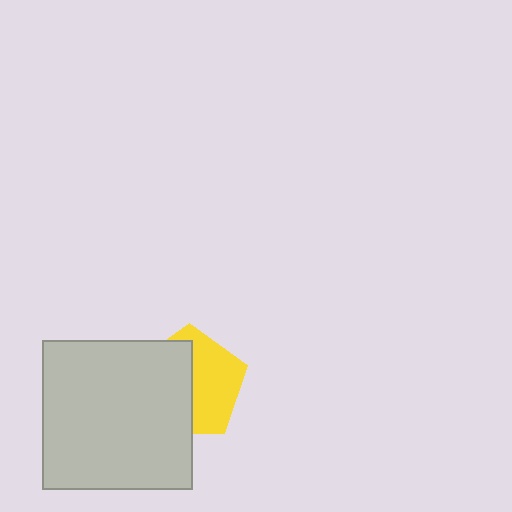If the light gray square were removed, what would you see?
You would see the complete yellow pentagon.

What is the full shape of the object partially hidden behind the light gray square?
The partially hidden object is a yellow pentagon.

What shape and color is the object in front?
The object in front is a light gray square.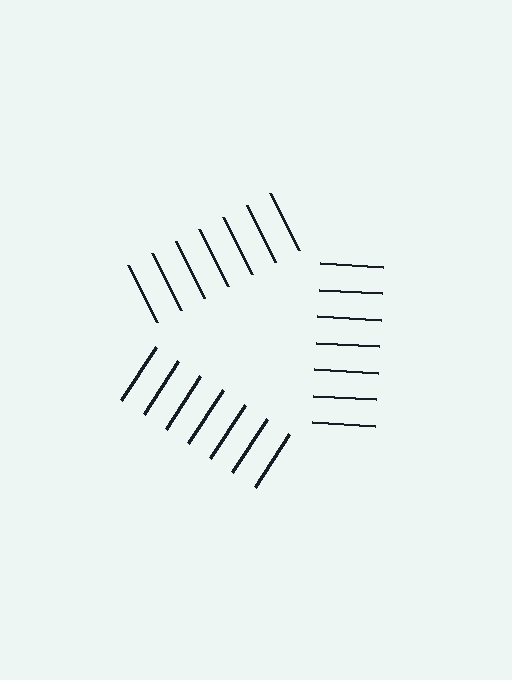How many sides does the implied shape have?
3 sides — the line-ends trace a triangle.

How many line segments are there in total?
21 — 7 along each of the 3 edges.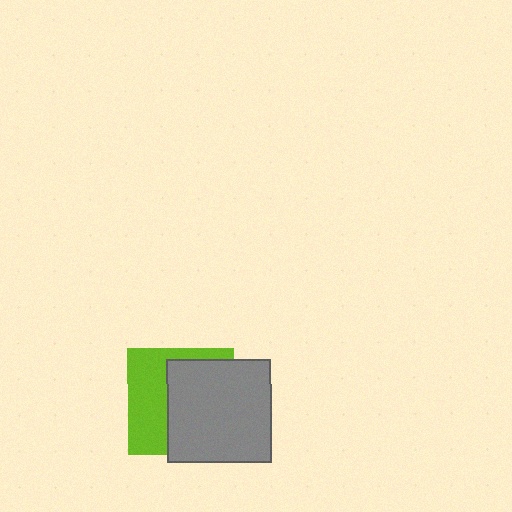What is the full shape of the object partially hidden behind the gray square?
The partially hidden object is a lime square.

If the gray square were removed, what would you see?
You would see the complete lime square.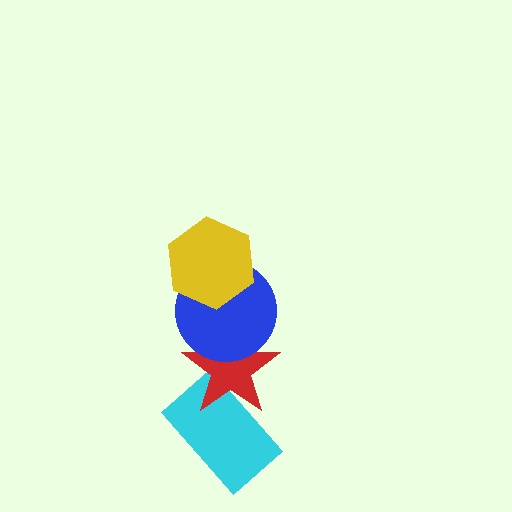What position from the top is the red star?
The red star is 3rd from the top.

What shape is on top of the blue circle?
The yellow hexagon is on top of the blue circle.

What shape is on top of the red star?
The blue circle is on top of the red star.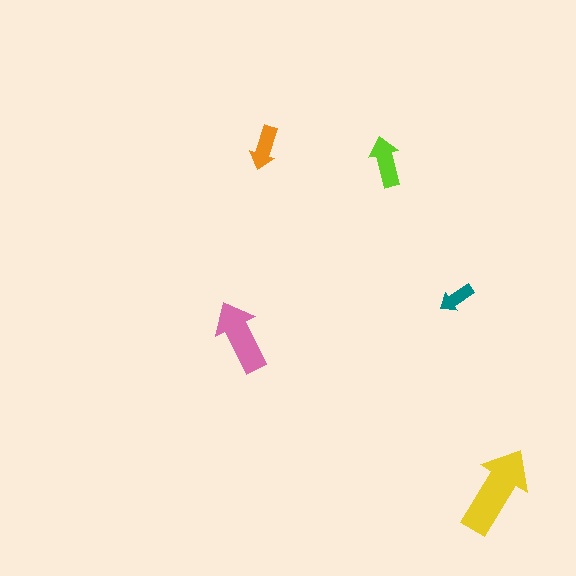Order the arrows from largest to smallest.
the yellow one, the pink one, the lime one, the orange one, the teal one.